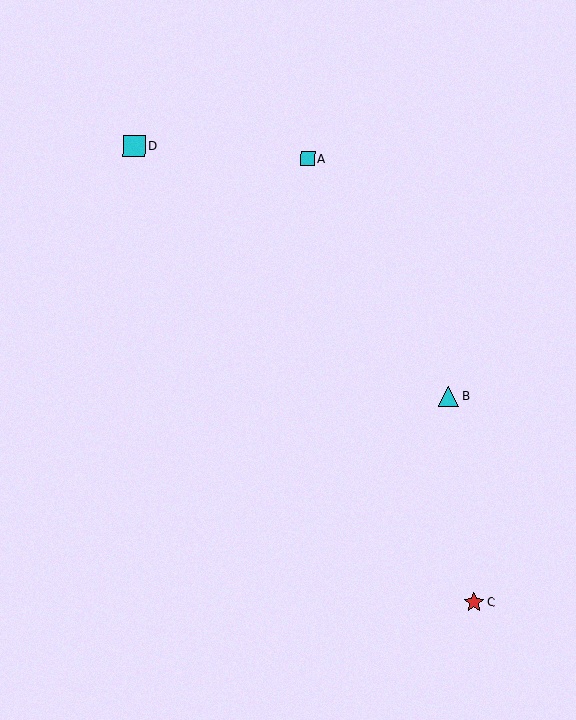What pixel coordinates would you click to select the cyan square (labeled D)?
Click at (134, 146) to select the cyan square D.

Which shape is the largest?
The cyan square (labeled D) is the largest.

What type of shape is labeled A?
Shape A is a cyan square.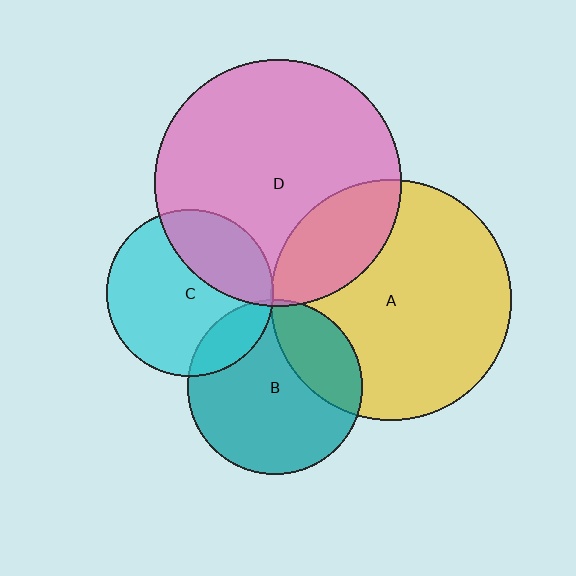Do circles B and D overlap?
Yes.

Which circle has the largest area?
Circle D (pink).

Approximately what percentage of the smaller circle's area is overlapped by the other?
Approximately 5%.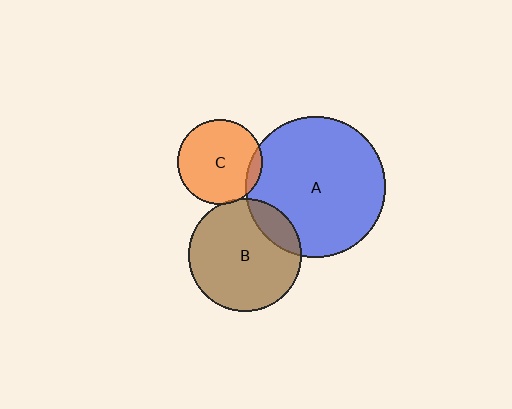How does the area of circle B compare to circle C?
Approximately 1.8 times.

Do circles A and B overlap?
Yes.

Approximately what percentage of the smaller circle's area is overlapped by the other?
Approximately 15%.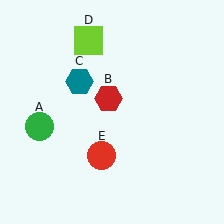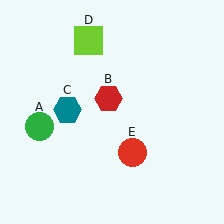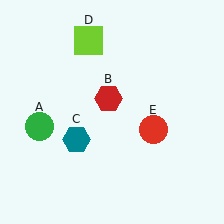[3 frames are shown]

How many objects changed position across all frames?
2 objects changed position: teal hexagon (object C), red circle (object E).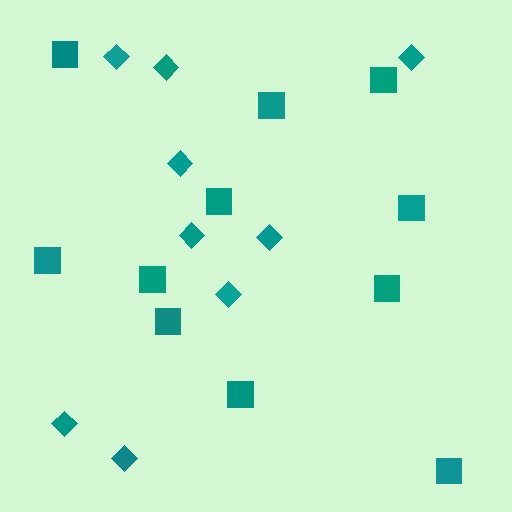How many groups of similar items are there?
There are 2 groups: one group of squares (11) and one group of diamonds (9).